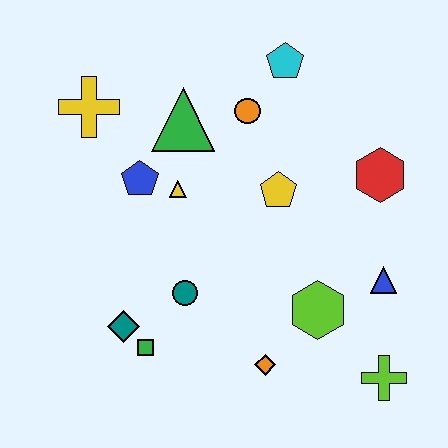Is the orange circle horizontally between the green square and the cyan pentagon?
Yes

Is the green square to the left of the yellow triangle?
Yes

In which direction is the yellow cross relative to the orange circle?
The yellow cross is to the left of the orange circle.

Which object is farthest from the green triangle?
The lime cross is farthest from the green triangle.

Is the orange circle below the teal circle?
No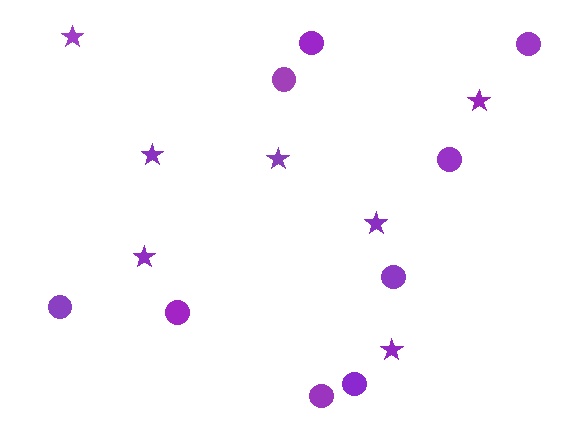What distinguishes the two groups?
There are 2 groups: one group of circles (9) and one group of stars (7).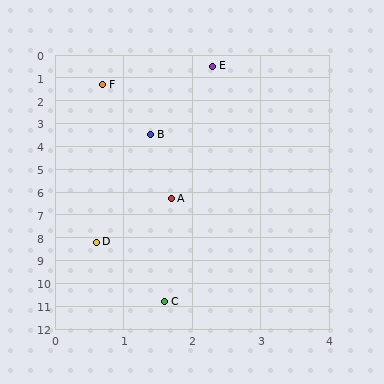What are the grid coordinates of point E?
Point E is at approximately (2.3, 0.5).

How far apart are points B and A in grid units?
Points B and A are about 2.8 grid units apart.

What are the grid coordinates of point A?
Point A is at approximately (1.7, 6.3).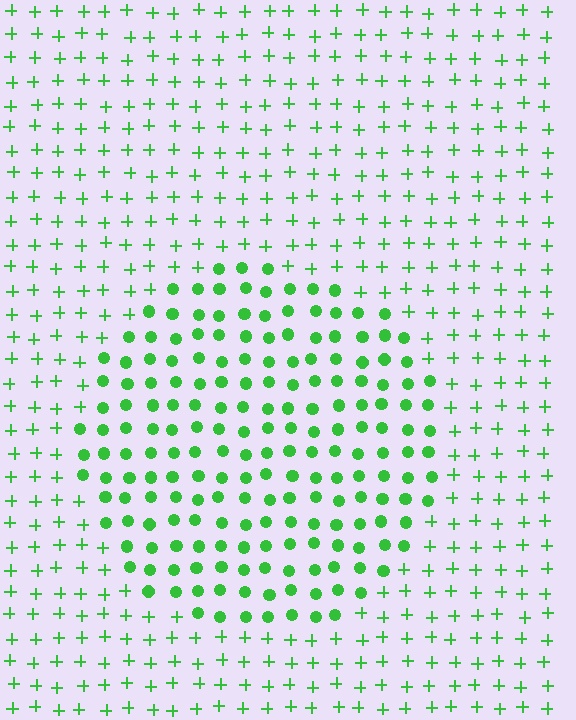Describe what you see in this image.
The image is filled with small green elements arranged in a uniform grid. A circle-shaped region contains circles, while the surrounding area contains plus signs. The boundary is defined purely by the change in element shape.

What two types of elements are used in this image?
The image uses circles inside the circle region and plus signs outside it.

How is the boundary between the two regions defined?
The boundary is defined by a change in element shape: circles inside vs. plus signs outside. All elements share the same color and spacing.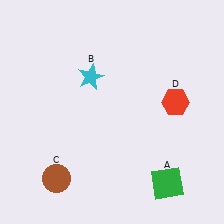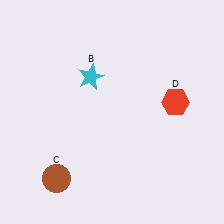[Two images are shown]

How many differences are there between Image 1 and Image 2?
There is 1 difference between the two images.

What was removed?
The green square (A) was removed in Image 2.